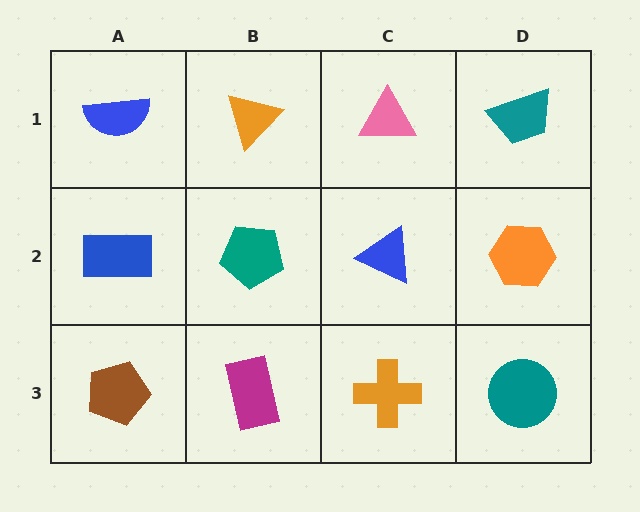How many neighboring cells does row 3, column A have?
2.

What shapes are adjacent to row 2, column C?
A pink triangle (row 1, column C), an orange cross (row 3, column C), a teal pentagon (row 2, column B), an orange hexagon (row 2, column D).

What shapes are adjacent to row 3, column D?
An orange hexagon (row 2, column D), an orange cross (row 3, column C).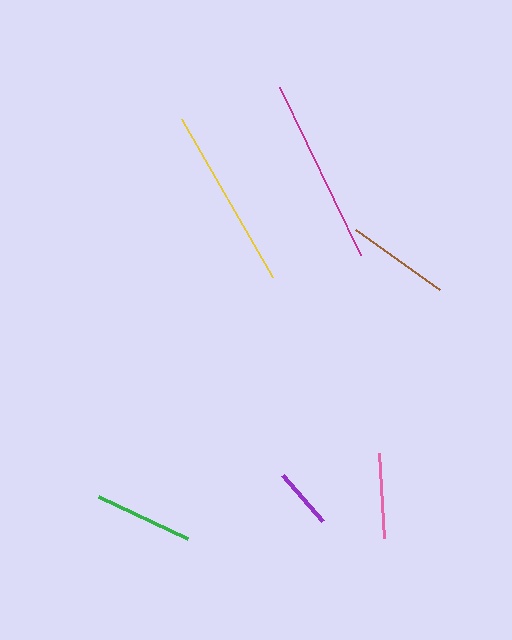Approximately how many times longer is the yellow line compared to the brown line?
The yellow line is approximately 1.8 times the length of the brown line.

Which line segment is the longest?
The magenta line is the longest at approximately 187 pixels.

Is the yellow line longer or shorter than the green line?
The yellow line is longer than the green line.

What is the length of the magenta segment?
The magenta segment is approximately 187 pixels long.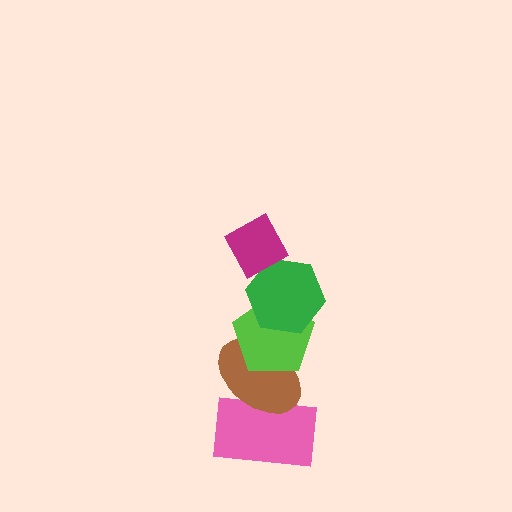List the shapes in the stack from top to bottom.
From top to bottom: the magenta diamond, the green hexagon, the lime pentagon, the brown ellipse, the pink rectangle.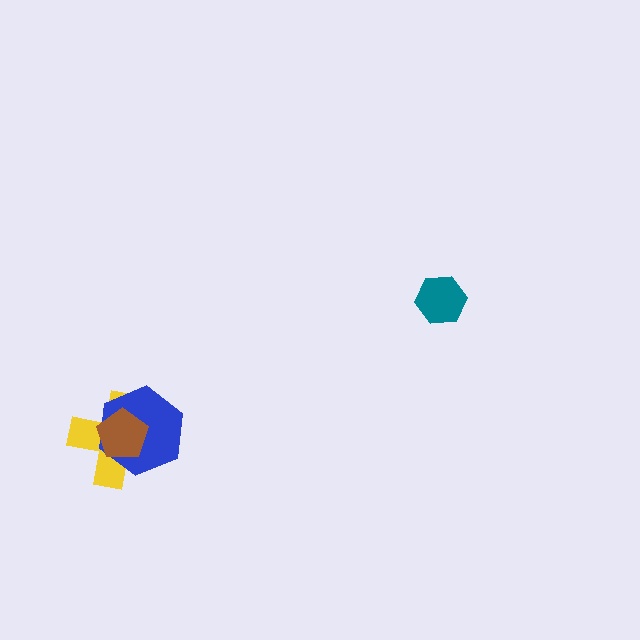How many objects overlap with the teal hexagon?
0 objects overlap with the teal hexagon.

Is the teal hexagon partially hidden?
No, no other shape covers it.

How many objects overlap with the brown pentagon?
2 objects overlap with the brown pentagon.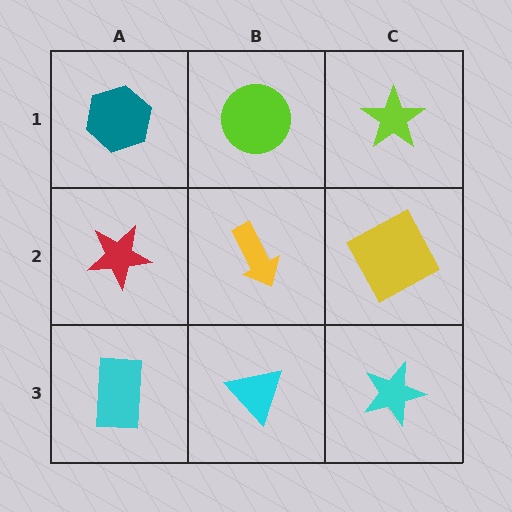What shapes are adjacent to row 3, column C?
A yellow square (row 2, column C), a cyan triangle (row 3, column B).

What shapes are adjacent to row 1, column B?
A yellow arrow (row 2, column B), a teal hexagon (row 1, column A), a lime star (row 1, column C).